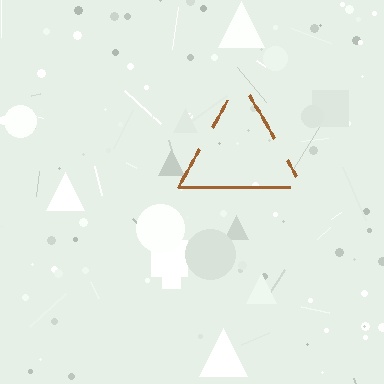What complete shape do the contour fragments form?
The contour fragments form a triangle.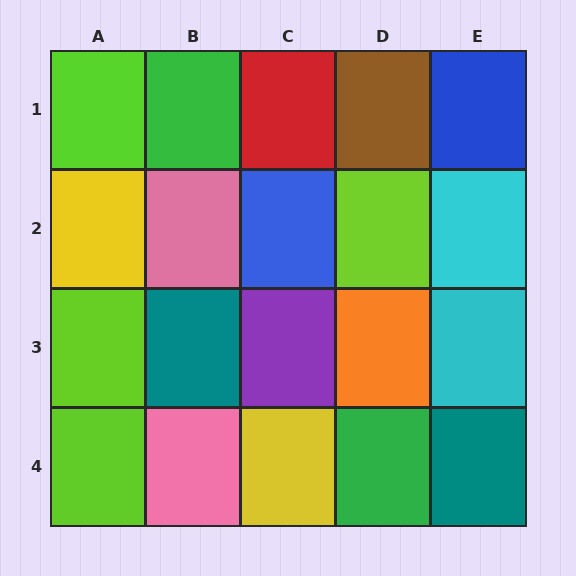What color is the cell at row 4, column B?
Pink.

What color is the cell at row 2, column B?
Pink.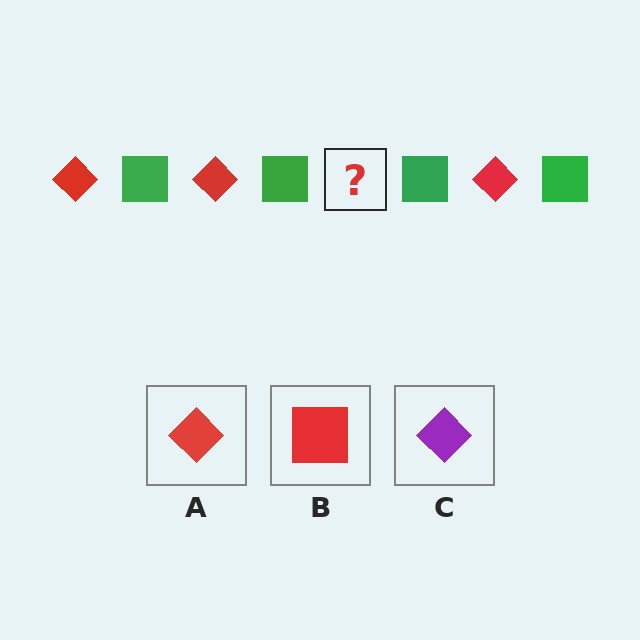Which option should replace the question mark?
Option A.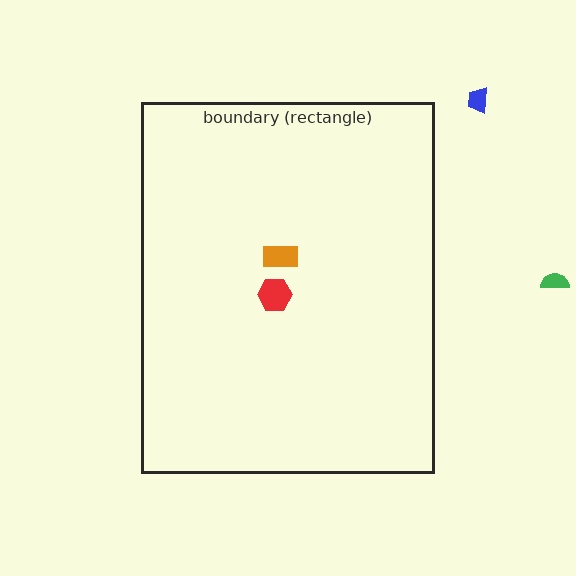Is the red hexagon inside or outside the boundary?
Inside.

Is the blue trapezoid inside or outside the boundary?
Outside.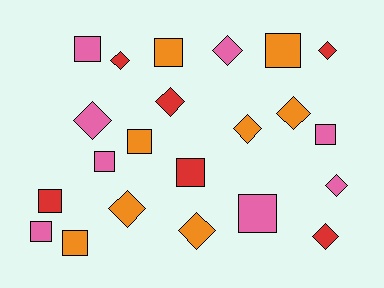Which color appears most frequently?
Orange, with 8 objects.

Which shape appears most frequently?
Diamond, with 11 objects.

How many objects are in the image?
There are 22 objects.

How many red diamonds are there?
There are 4 red diamonds.